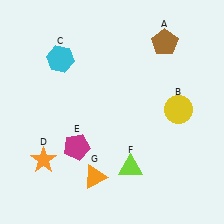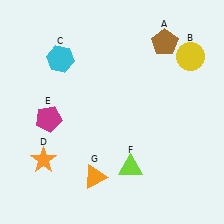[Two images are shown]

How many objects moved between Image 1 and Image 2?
2 objects moved between the two images.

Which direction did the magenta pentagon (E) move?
The magenta pentagon (E) moved left.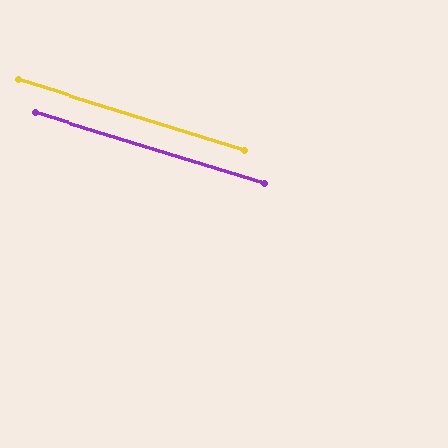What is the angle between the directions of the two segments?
Approximately 0 degrees.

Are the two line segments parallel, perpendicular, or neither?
Parallel — their directions differ by only 0.1°.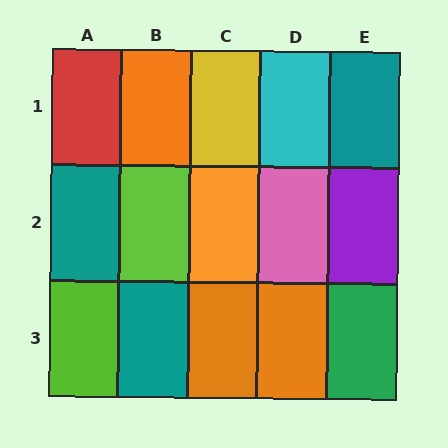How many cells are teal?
3 cells are teal.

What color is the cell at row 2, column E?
Purple.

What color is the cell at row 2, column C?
Orange.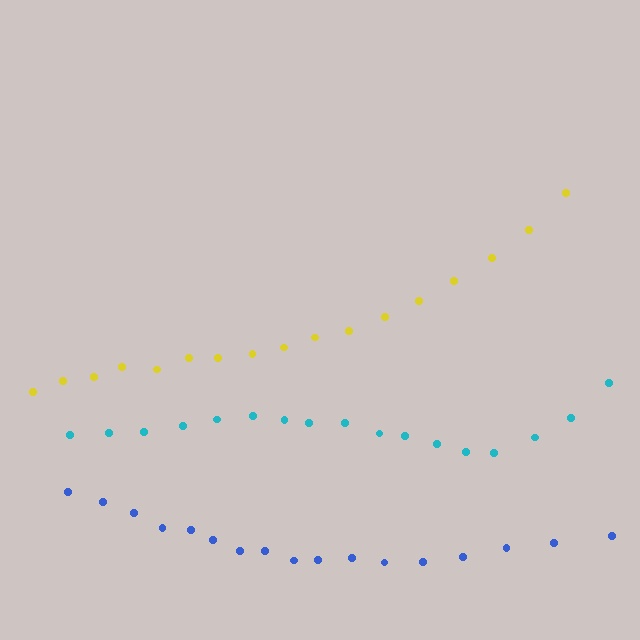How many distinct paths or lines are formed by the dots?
There are 3 distinct paths.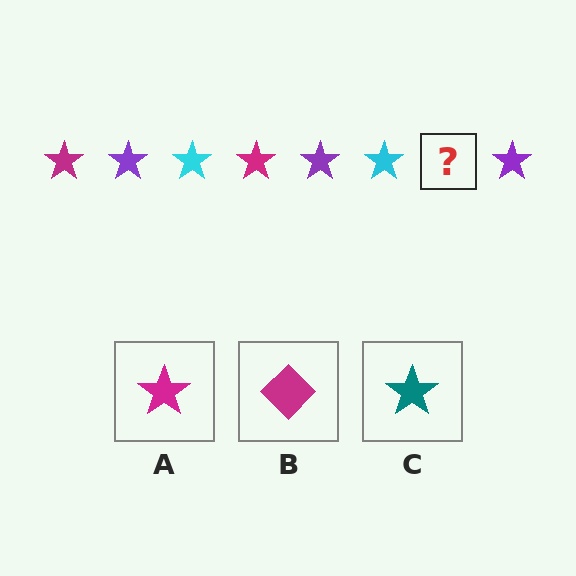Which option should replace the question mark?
Option A.